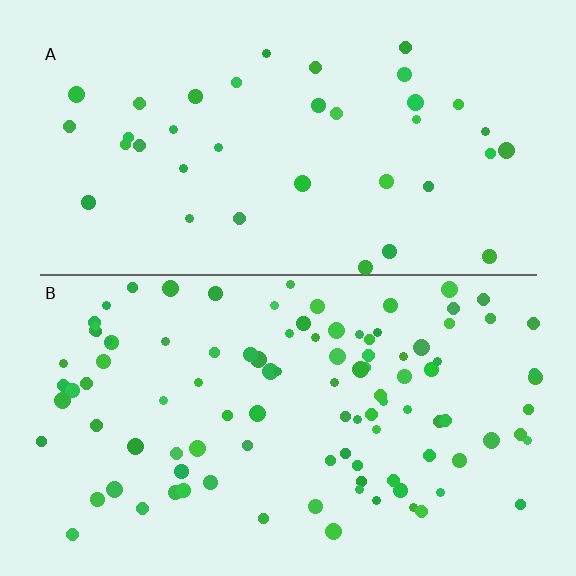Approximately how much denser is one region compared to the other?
Approximately 2.8× — region B over region A.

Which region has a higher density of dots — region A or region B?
B (the bottom).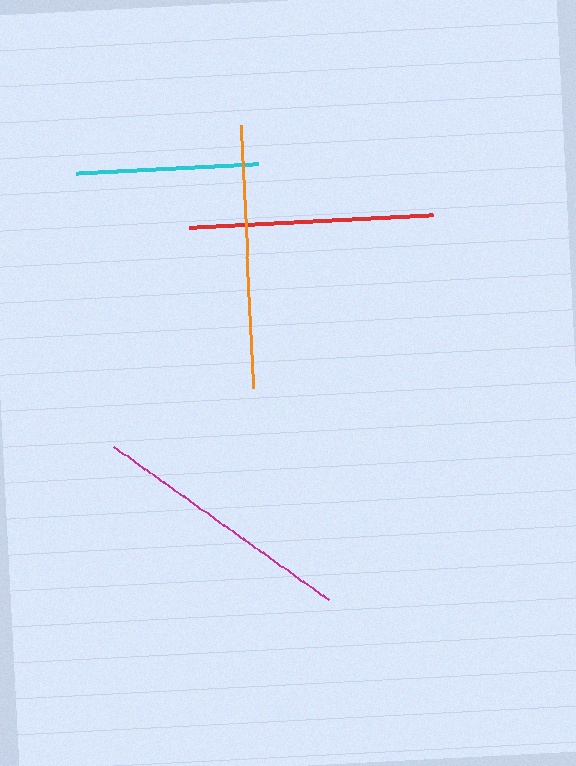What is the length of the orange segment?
The orange segment is approximately 263 pixels long.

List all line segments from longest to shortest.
From longest to shortest: magenta, orange, red, cyan.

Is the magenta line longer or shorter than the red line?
The magenta line is longer than the red line.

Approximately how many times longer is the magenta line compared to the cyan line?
The magenta line is approximately 1.5 times the length of the cyan line.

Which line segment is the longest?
The magenta line is the longest at approximately 265 pixels.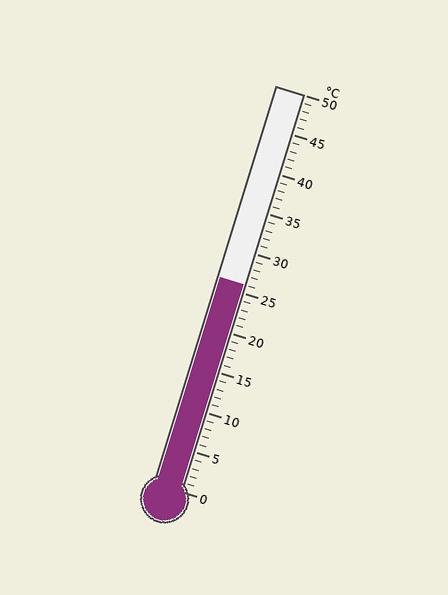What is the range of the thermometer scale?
The thermometer scale ranges from 0°C to 50°C.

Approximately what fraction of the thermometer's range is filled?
The thermometer is filled to approximately 50% of its range.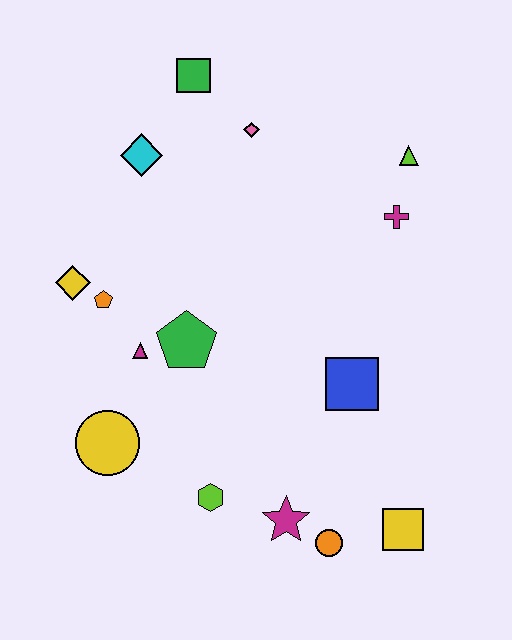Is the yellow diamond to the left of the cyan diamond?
Yes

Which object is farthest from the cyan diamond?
The yellow square is farthest from the cyan diamond.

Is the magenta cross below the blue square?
No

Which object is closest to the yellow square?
The orange circle is closest to the yellow square.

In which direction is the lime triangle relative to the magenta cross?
The lime triangle is above the magenta cross.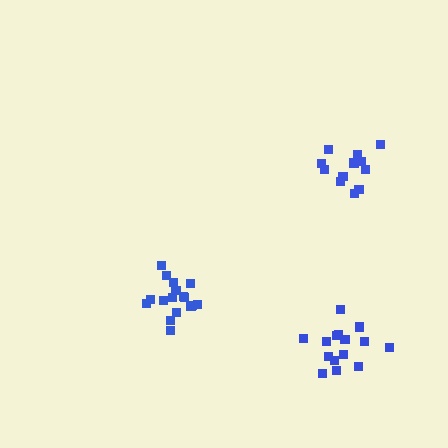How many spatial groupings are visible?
There are 3 spatial groupings.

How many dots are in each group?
Group 1: 17 dots, Group 2: 12 dots, Group 3: 15 dots (44 total).